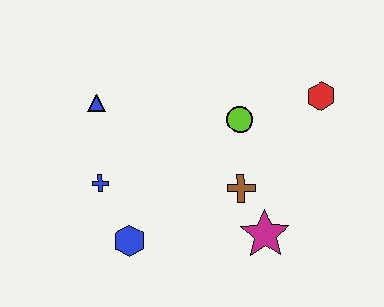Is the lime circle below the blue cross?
No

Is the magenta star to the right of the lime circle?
Yes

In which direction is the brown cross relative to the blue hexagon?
The brown cross is to the right of the blue hexagon.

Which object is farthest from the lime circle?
The blue hexagon is farthest from the lime circle.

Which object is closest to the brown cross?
The magenta star is closest to the brown cross.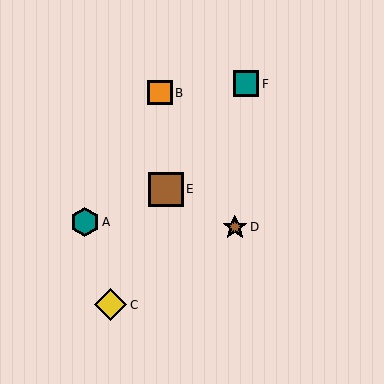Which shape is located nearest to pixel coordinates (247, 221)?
The brown star (labeled D) at (235, 227) is nearest to that location.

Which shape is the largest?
The brown square (labeled E) is the largest.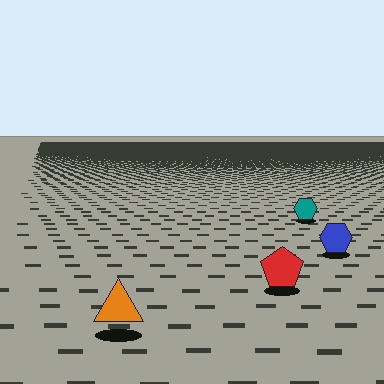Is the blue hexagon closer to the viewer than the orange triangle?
No. The orange triangle is closer — you can tell from the texture gradient: the ground texture is coarser near it.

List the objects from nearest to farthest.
From nearest to farthest: the orange triangle, the red pentagon, the blue hexagon, the teal hexagon.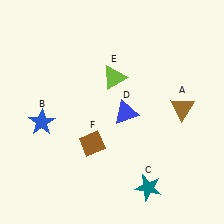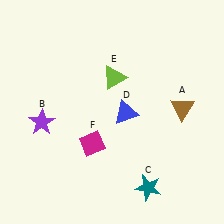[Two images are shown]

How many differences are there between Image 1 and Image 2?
There are 2 differences between the two images.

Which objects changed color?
B changed from blue to purple. F changed from brown to magenta.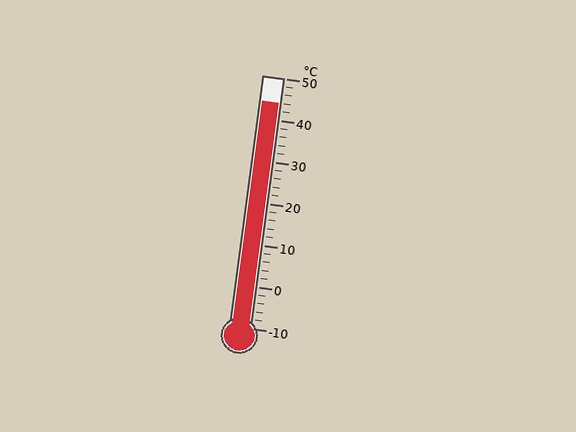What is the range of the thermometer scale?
The thermometer scale ranges from -10°C to 50°C.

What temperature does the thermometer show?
The thermometer shows approximately 44°C.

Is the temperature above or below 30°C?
The temperature is above 30°C.